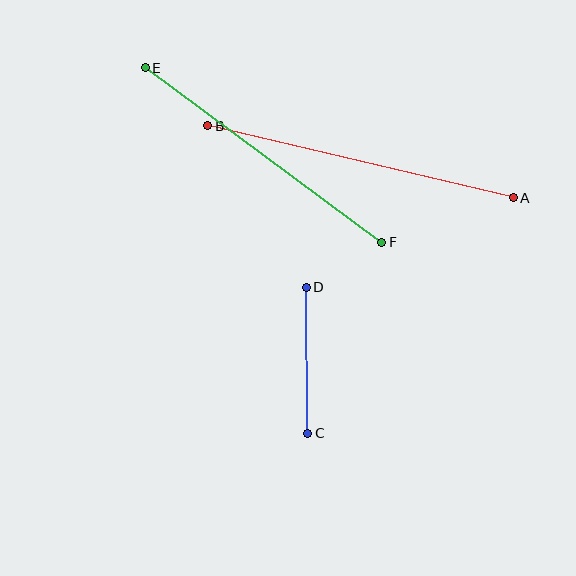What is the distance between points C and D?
The distance is approximately 146 pixels.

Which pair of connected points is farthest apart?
Points A and B are farthest apart.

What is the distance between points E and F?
The distance is approximately 294 pixels.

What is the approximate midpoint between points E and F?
The midpoint is at approximately (264, 155) pixels.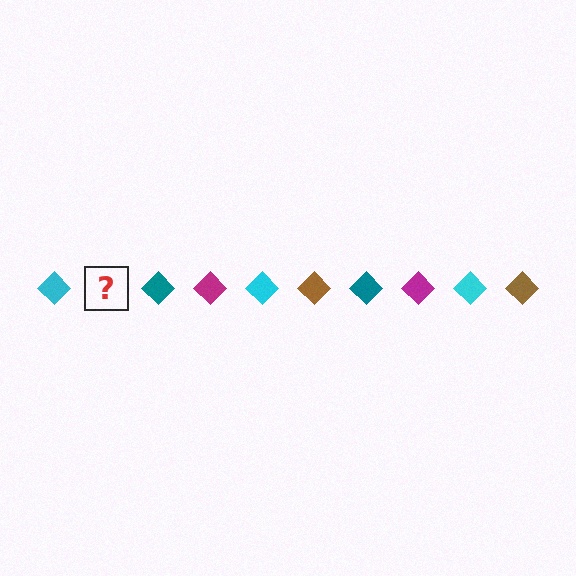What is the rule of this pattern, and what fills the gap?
The rule is that the pattern cycles through cyan, brown, teal, magenta diamonds. The gap should be filled with a brown diamond.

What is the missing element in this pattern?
The missing element is a brown diamond.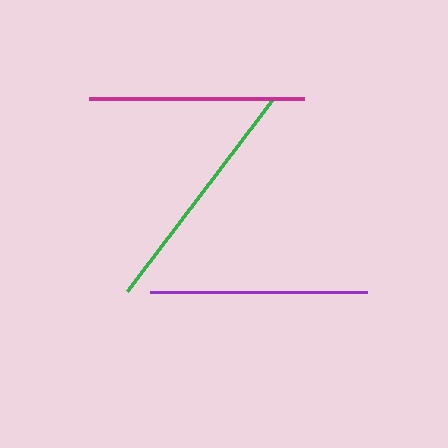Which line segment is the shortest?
The magenta line is the shortest at approximately 215 pixels.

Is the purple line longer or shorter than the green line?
The green line is longer than the purple line.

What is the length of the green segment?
The green segment is approximately 240 pixels long.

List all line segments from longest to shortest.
From longest to shortest: green, purple, magenta.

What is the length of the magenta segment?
The magenta segment is approximately 215 pixels long.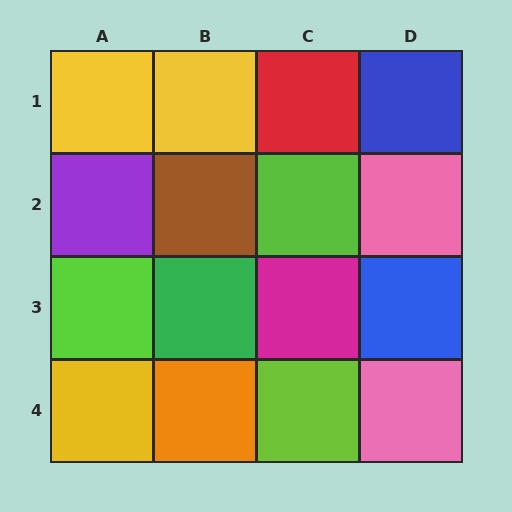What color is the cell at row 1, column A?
Yellow.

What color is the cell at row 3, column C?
Magenta.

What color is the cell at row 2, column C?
Lime.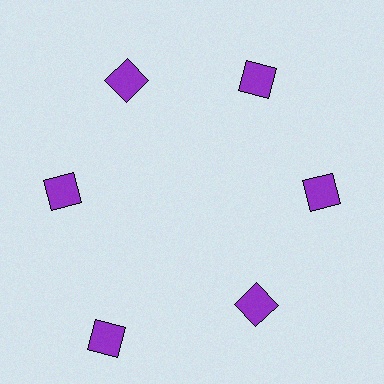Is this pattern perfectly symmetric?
No. The 6 purple squares are arranged in a ring, but one element near the 7 o'clock position is pushed outward from the center, breaking the 6-fold rotational symmetry.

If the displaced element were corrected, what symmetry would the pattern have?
It would have 6-fold rotational symmetry — the pattern would map onto itself every 60 degrees.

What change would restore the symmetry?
The symmetry would be restored by moving it inward, back onto the ring so that all 6 squares sit at equal angles and equal distance from the center.